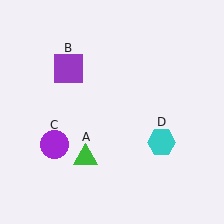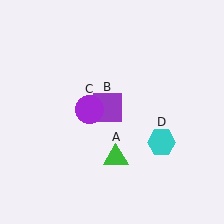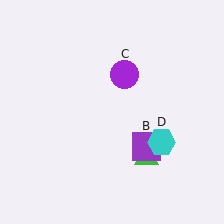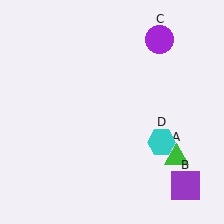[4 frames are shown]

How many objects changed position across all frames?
3 objects changed position: green triangle (object A), purple square (object B), purple circle (object C).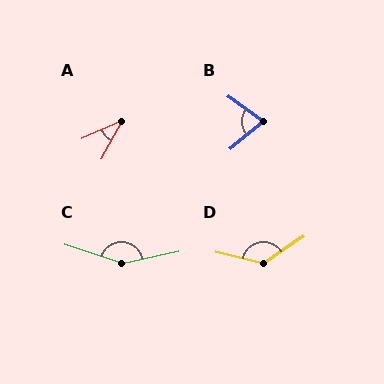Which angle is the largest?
C, at approximately 150 degrees.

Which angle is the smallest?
A, at approximately 38 degrees.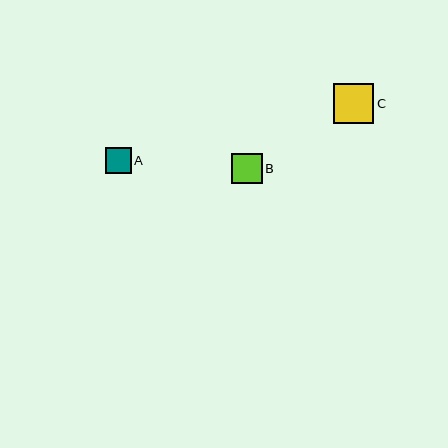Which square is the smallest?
Square A is the smallest with a size of approximately 26 pixels.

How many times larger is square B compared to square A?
Square B is approximately 1.2 times the size of square A.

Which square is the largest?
Square C is the largest with a size of approximately 40 pixels.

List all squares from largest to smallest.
From largest to smallest: C, B, A.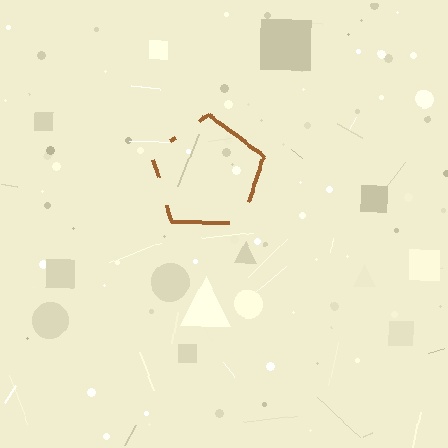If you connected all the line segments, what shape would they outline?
They would outline a pentagon.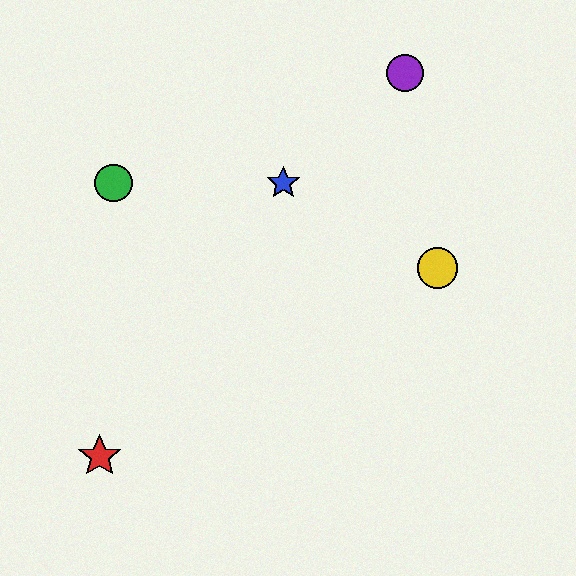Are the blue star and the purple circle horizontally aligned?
No, the blue star is at y≈183 and the purple circle is at y≈73.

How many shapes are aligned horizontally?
2 shapes (the blue star, the green circle) are aligned horizontally.